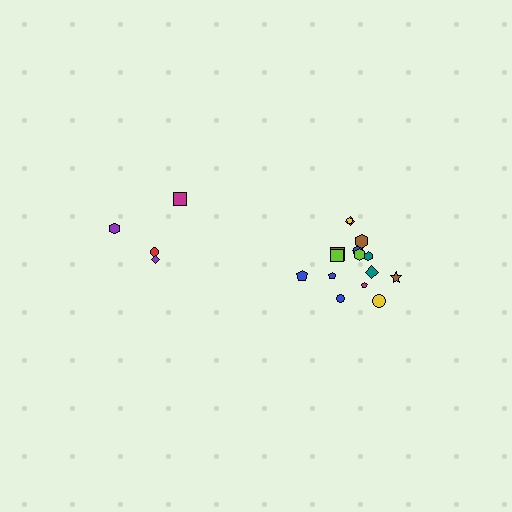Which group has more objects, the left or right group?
The right group.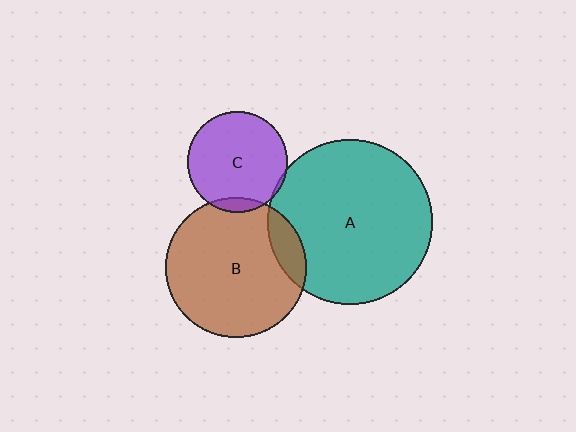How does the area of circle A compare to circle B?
Approximately 1.4 times.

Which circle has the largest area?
Circle A (teal).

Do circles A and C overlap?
Yes.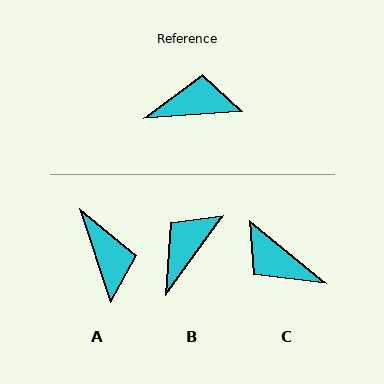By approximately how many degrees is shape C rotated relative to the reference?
Approximately 137 degrees counter-clockwise.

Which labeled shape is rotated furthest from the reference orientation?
C, about 137 degrees away.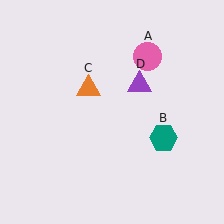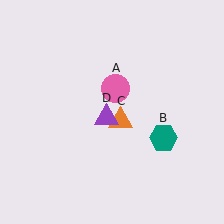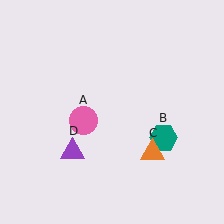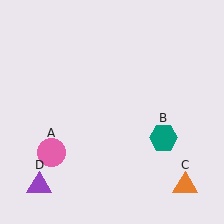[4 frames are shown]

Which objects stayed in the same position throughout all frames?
Teal hexagon (object B) remained stationary.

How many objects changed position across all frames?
3 objects changed position: pink circle (object A), orange triangle (object C), purple triangle (object D).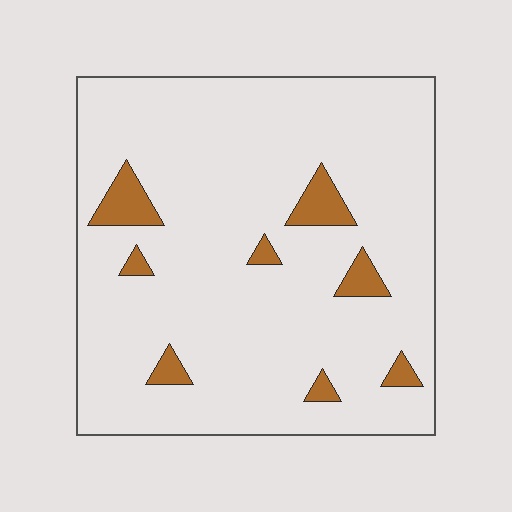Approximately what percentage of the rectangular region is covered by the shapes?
Approximately 10%.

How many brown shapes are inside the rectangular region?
8.